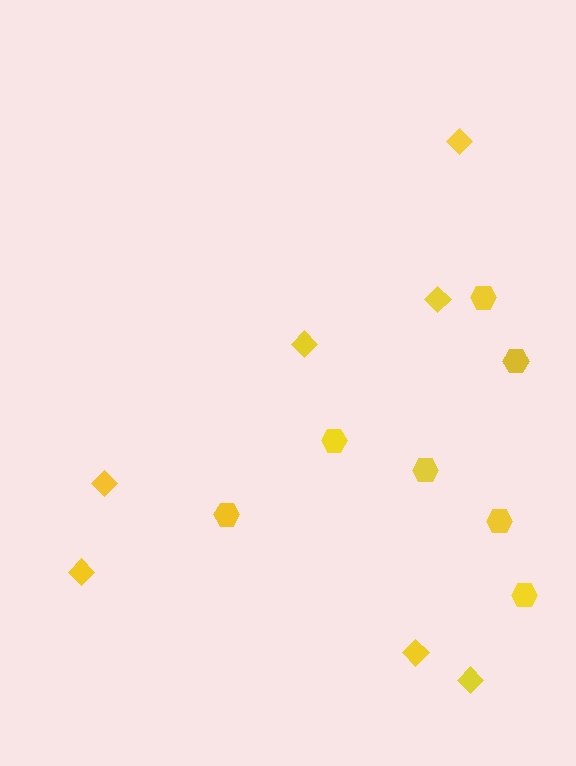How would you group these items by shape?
There are 2 groups: one group of hexagons (7) and one group of diamonds (7).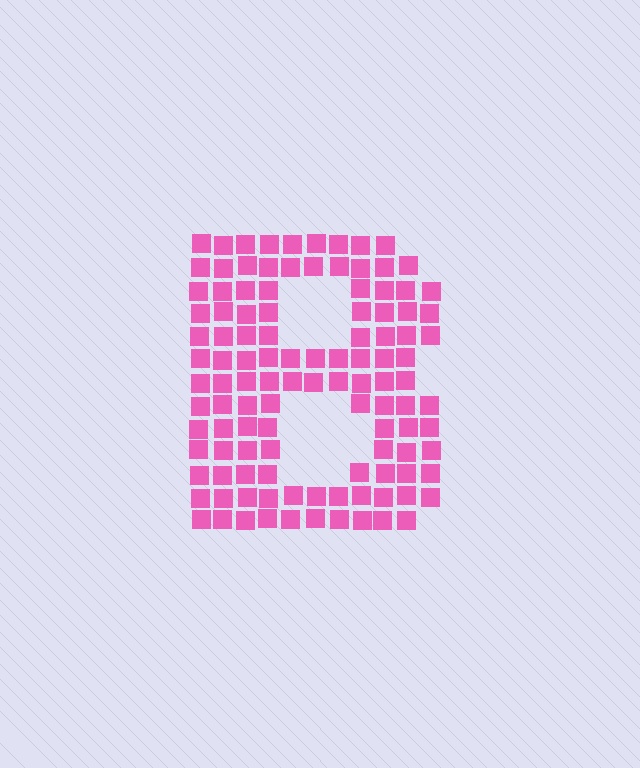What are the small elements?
The small elements are squares.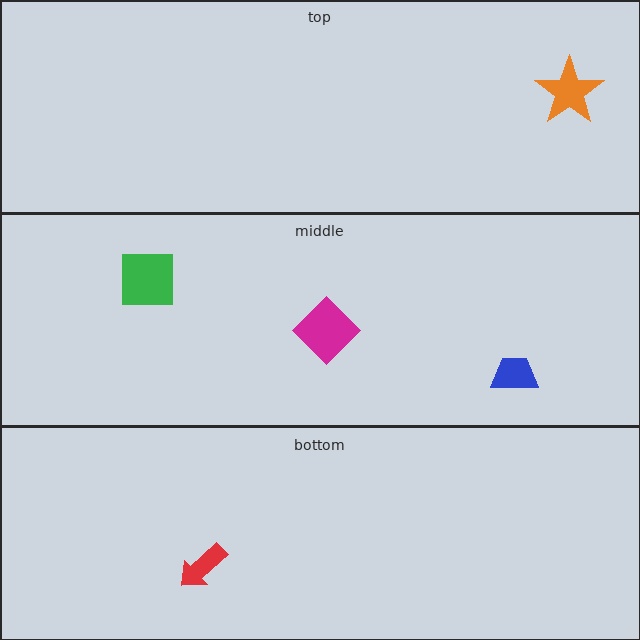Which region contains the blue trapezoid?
The middle region.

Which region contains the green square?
The middle region.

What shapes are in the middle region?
The blue trapezoid, the green square, the magenta diamond.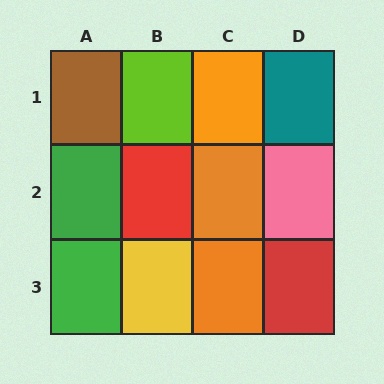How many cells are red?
2 cells are red.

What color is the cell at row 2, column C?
Orange.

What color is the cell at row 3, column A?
Green.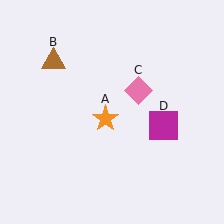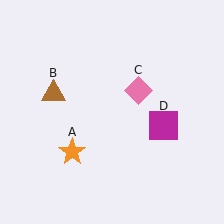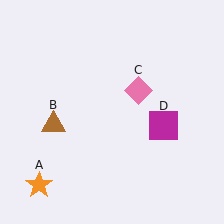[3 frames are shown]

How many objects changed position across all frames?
2 objects changed position: orange star (object A), brown triangle (object B).